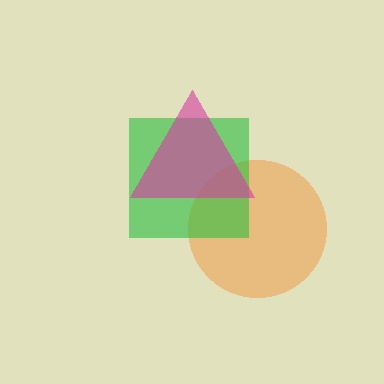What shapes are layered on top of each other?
The layered shapes are: an orange circle, a green square, a magenta triangle.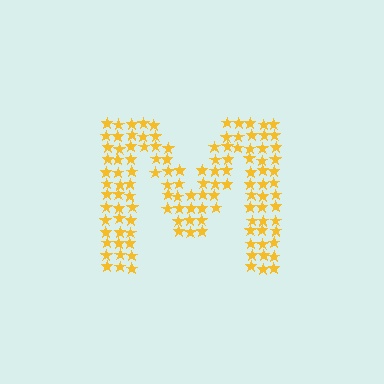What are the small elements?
The small elements are stars.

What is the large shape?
The large shape is the letter M.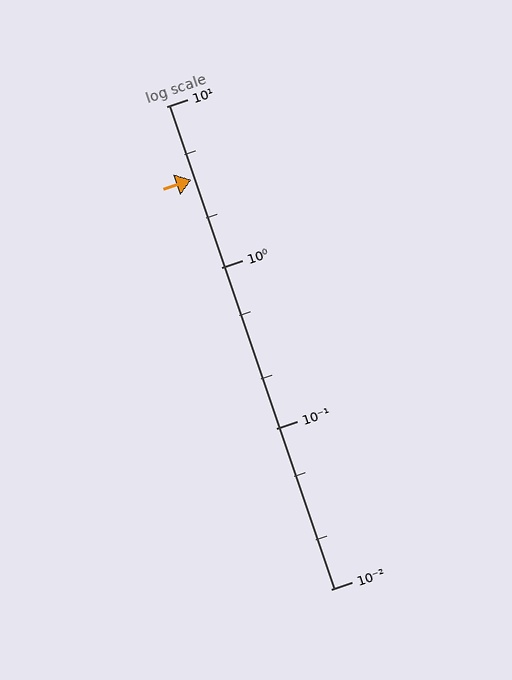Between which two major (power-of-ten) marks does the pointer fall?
The pointer is between 1 and 10.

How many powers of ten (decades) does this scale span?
The scale spans 3 decades, from 0.01 to 10.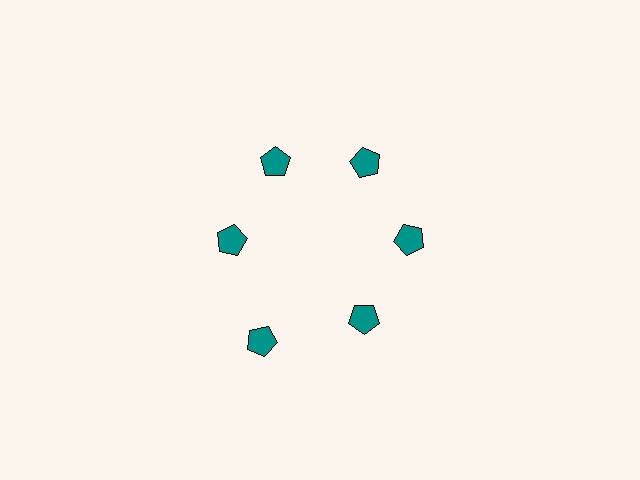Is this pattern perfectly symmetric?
No. The 6 teal pentagons are arranged in a ring, but one element near the 7 o'clock position is pushed outward from the center, breaking the 6-fold rotational symmetry.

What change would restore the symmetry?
The symmetry would be restored by moving it inward, back onto the ring so that all 6 pentagons sit at equal angles and equal distance from the center.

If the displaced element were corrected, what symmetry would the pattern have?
It would have 6-fold rotational symmetry — the pattern would map onto itself every 60 degrees.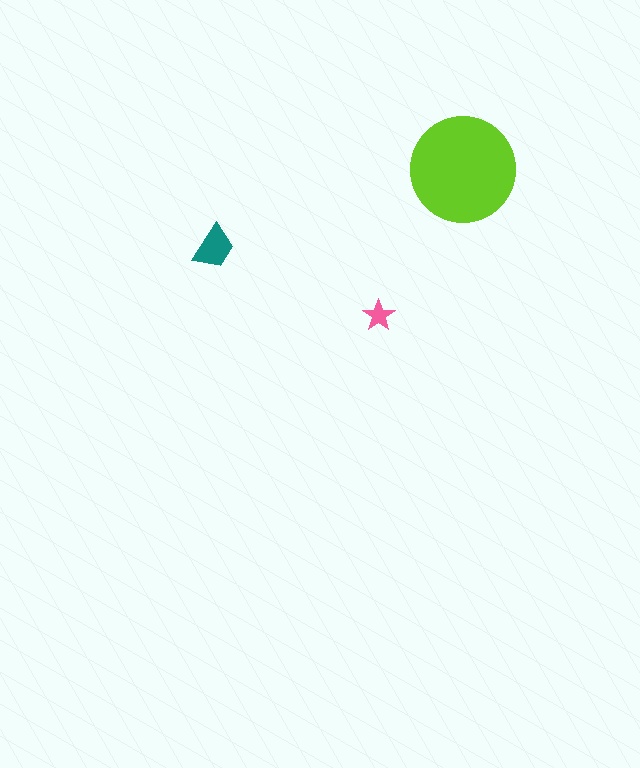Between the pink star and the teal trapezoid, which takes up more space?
The teal trapezoid.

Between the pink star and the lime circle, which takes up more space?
The lime circle.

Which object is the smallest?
The pink star.